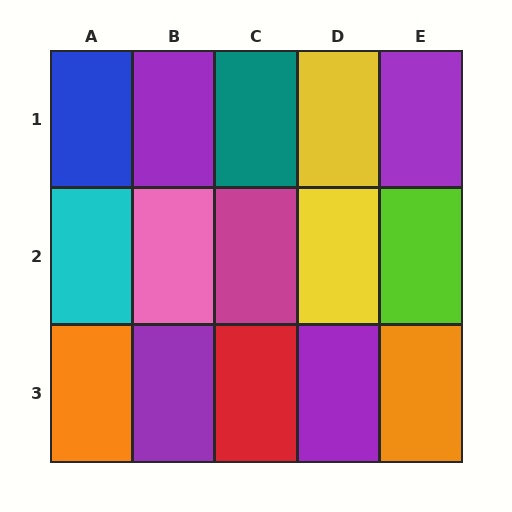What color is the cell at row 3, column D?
Purple.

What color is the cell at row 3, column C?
Red.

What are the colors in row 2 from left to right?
Cyan, pink, magenta, yellow, lime.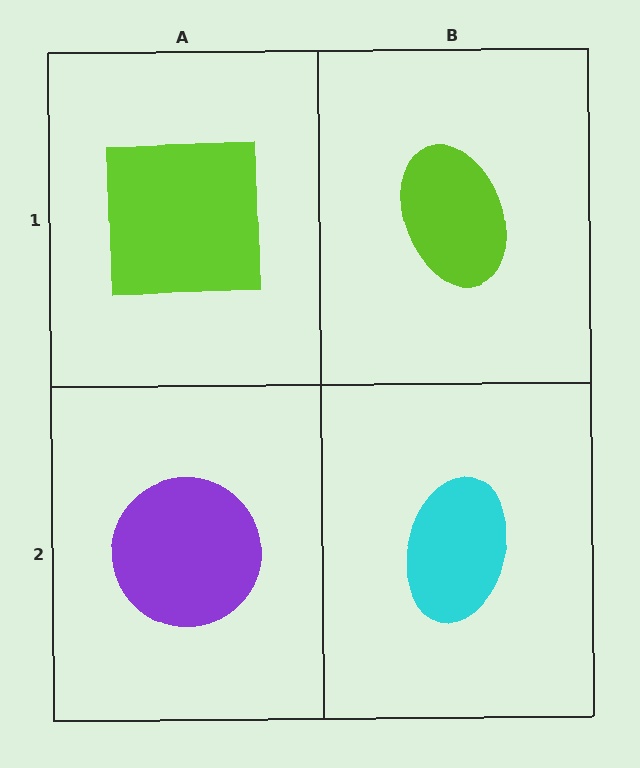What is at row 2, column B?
A cyan ellipse.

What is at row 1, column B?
A lime ellipse.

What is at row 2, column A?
A purple circle.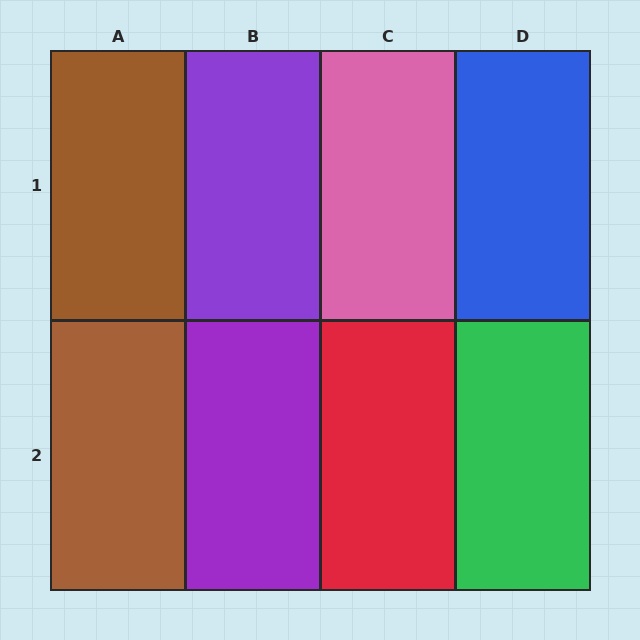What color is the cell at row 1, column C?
Pink.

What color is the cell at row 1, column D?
Blue.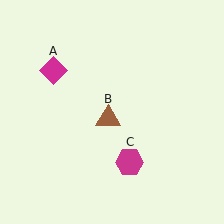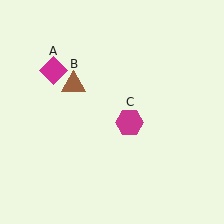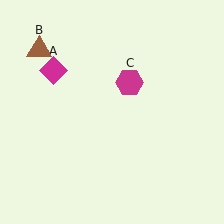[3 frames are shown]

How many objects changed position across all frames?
2 objects changed position: brown triangle (object B), magenta hexagon (object C).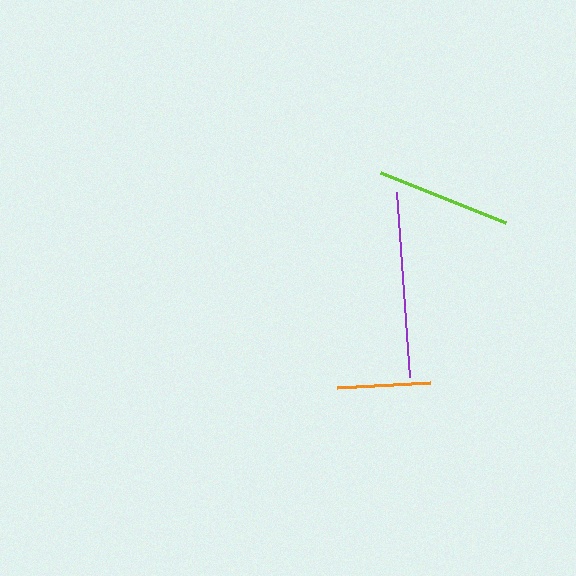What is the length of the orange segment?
The orange segment is approximately 93 pixels long.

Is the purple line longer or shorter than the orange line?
The purple line is longer than the orange line.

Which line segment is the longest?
The purple line is the longest at approximately 185 pixels.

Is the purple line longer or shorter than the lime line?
The purple line is longer than the lime line.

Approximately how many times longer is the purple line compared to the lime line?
The purple line is approximately 1.4 times the length of the lime line.